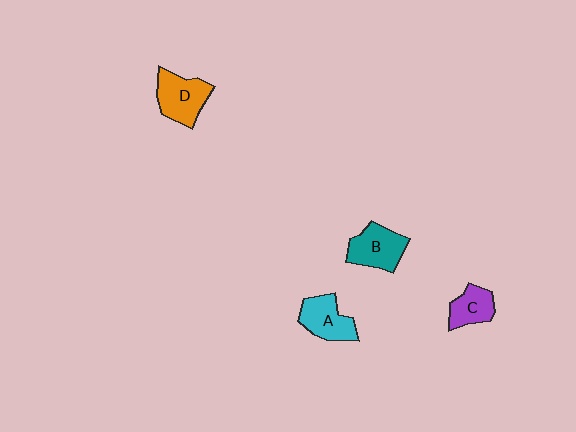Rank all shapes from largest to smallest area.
From largest to smallest: D (orange), B (teal), A (cyan), C (purple).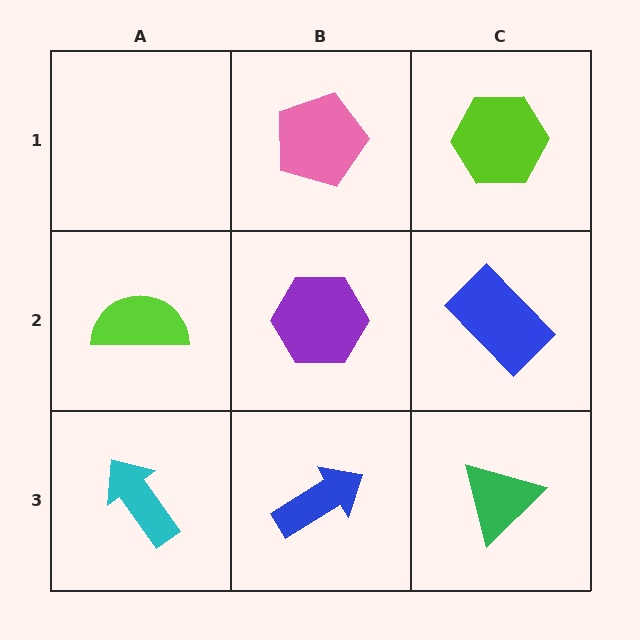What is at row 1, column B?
A pink pentagon.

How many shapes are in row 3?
3 shapes.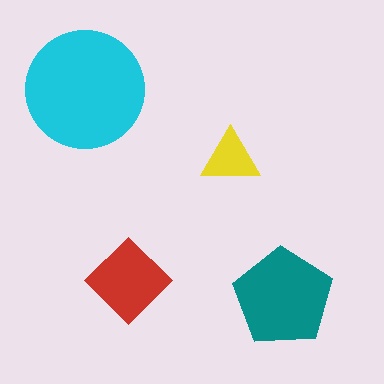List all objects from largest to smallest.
The cyan circle, the teal pentagon, the red diamond, the yellow triangle.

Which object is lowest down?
The teal pentagon is bottommost.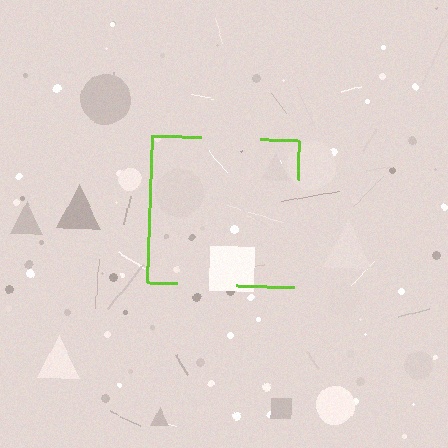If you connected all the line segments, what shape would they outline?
They would outline a square.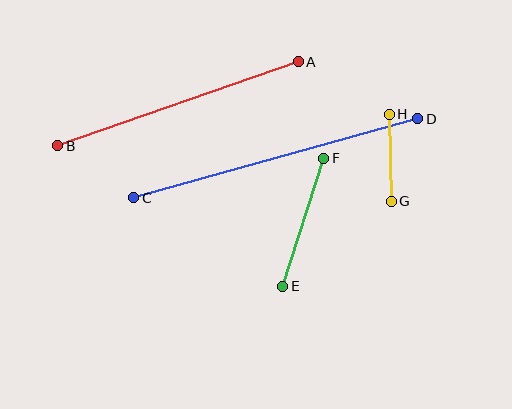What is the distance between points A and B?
The distance is approximately 255 pixels.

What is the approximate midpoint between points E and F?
The midpoint is at approximately (303, 222) pixels.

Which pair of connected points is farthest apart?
Points C and D are farthest apart.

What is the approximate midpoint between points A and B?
The midpoint is at approximately (178, 104) pixels.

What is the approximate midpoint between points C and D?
The midpoint is at approximately (276, 158) pixels.